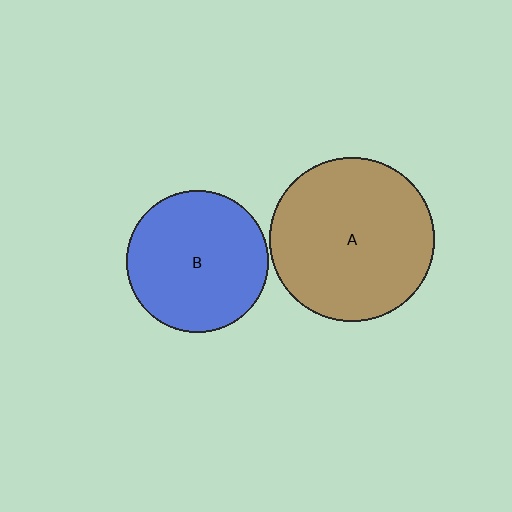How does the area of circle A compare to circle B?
Approximately 1.3 times.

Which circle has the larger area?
Circle A (brown).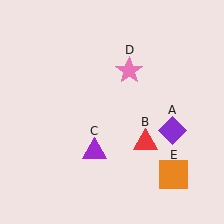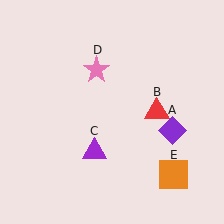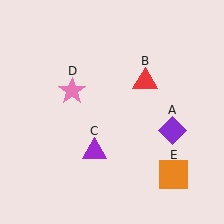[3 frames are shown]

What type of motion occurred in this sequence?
The red triangle (object B), pink star (object D) rotated counterclockwise around the center of the scene.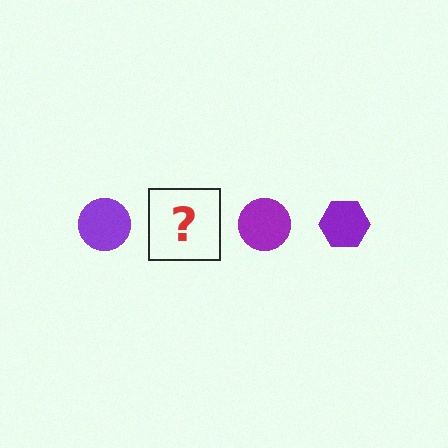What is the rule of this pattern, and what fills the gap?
The rule is that the pattern cycles through circle, hexagon shapes in purple. The gap should be filled with a purple hexagon.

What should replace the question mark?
The question mark should be replaced with a purple hexagon.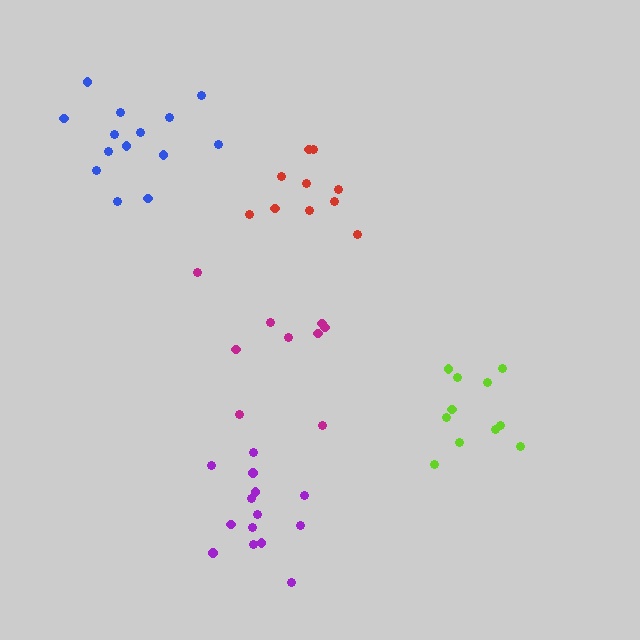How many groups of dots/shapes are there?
There are 5 groups.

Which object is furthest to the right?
The lime cluster is rightmost.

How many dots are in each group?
Group 1: 14 dots, Group 2: 10 dots, Group 3: 11 dots, Group 4: 14 dots, Group 5: 9 dots (58 total).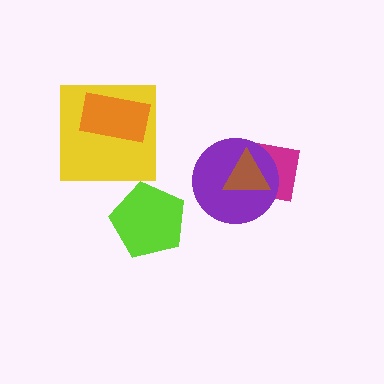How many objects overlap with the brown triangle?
2 objects overlap with the brown triangle.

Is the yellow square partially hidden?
Yes, it is partially covered by another shape.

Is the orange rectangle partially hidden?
No, no other shape covers it.